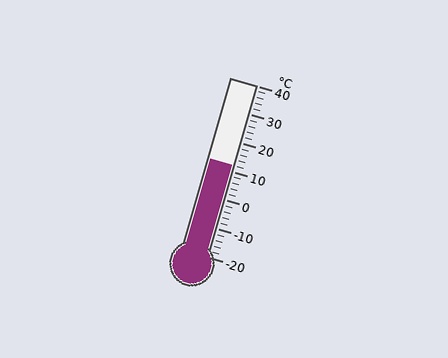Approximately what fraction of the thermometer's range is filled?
The thermometer is filled to approximately 55% of its range.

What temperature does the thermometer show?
The thermometer shows approximately 12°C.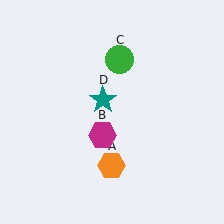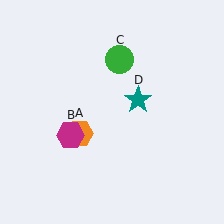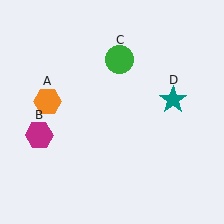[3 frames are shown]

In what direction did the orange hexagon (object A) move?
The orange hexagon (object A) moved up and to the left.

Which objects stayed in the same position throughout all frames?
Green circle (object C) remained stationary.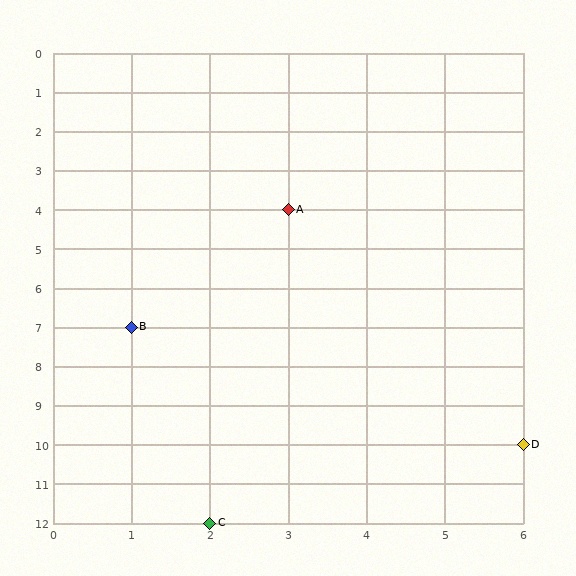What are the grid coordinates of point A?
Point A is at grid coordinates (3, 4).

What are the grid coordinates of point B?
Point B is at grid coordinates (1, 7).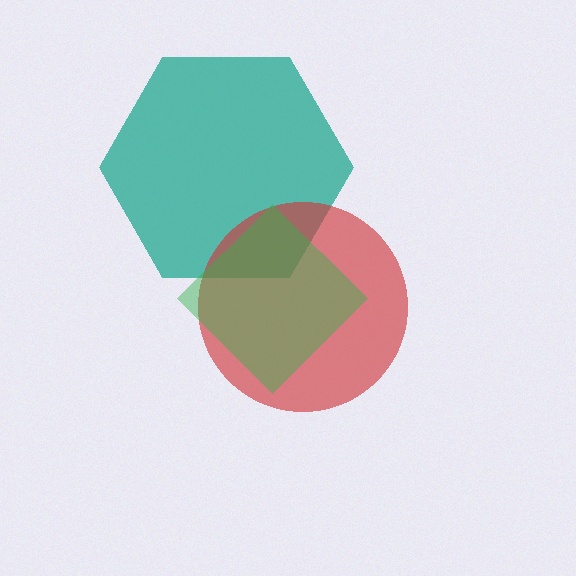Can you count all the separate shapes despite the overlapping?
Yes, there are 3 separate shapes.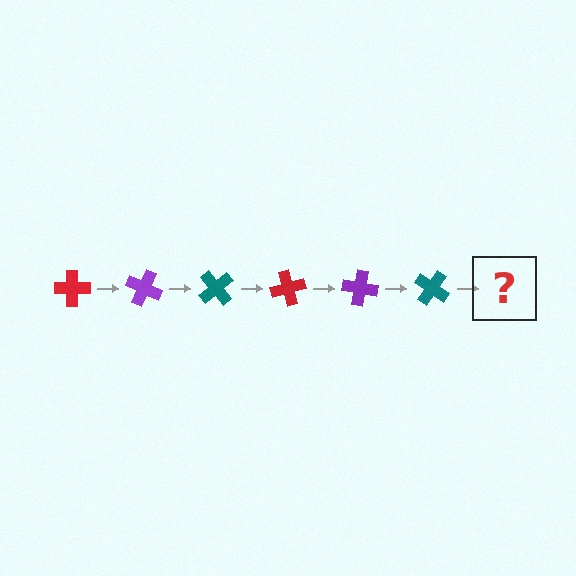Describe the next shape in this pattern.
It should be a red cross, rotated 150 degrees from the start.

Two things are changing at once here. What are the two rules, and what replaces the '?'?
The two rules are that it rotates 25 degrees each step and the color cycles through red, purple, and teal. The '?' should be a red cross, rotated 150 degrees from the start.